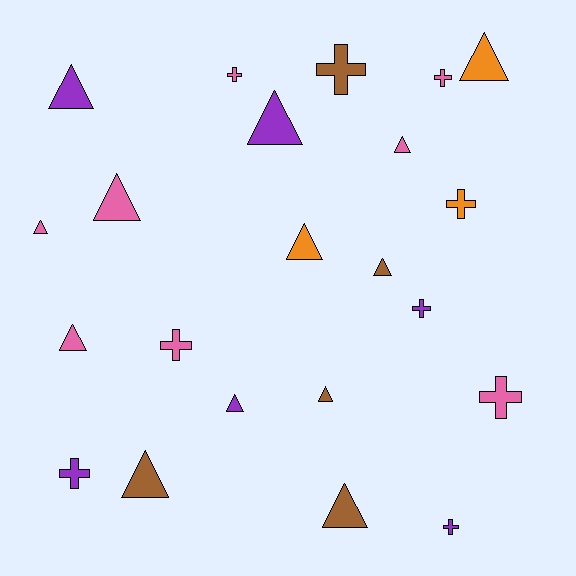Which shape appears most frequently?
Triangle, with 13 objects.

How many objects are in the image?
There are 22 objects.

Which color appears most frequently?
Pink, with 8 objects.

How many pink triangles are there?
There are 4 pink triangles.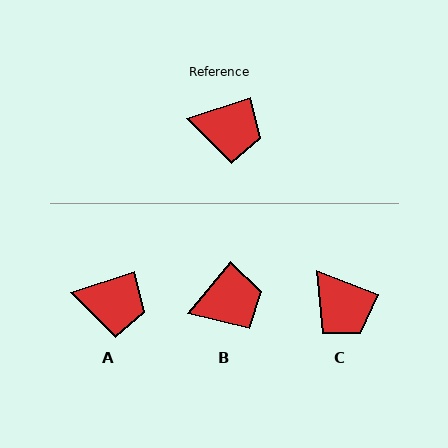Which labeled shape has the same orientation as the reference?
A.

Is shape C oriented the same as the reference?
No, it is off by about 39 degrees.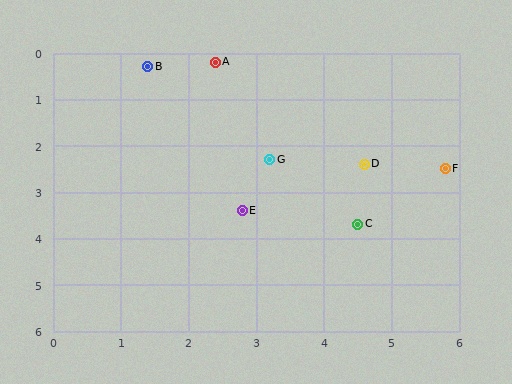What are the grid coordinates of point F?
Point F is at approximately (5.8, 2.5).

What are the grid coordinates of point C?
Point C is at approximately (4.5, 3.7).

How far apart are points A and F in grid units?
Points A and F are about 4.1 grid units apart.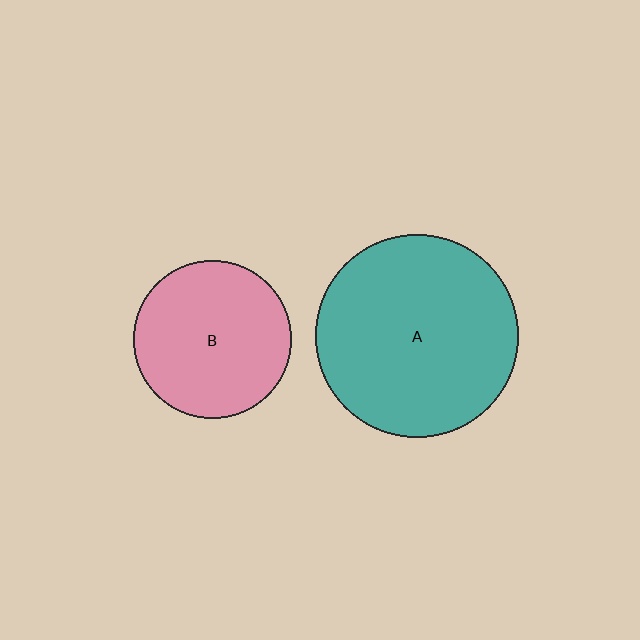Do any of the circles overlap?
No, none of the circles overlap.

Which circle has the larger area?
Circle A (teal).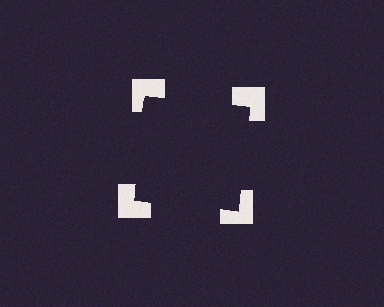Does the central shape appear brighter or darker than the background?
It typically appears slightly darker than the background, even though no actual brightness change is drawn.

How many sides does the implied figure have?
4 sides.